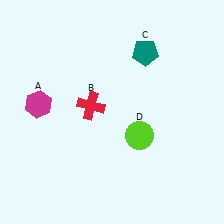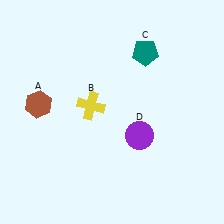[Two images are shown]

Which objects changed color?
A changed from magenta to brown. B changed from red to yellow. D changed from lime to purple.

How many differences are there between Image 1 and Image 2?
There are 3 differences between the two images.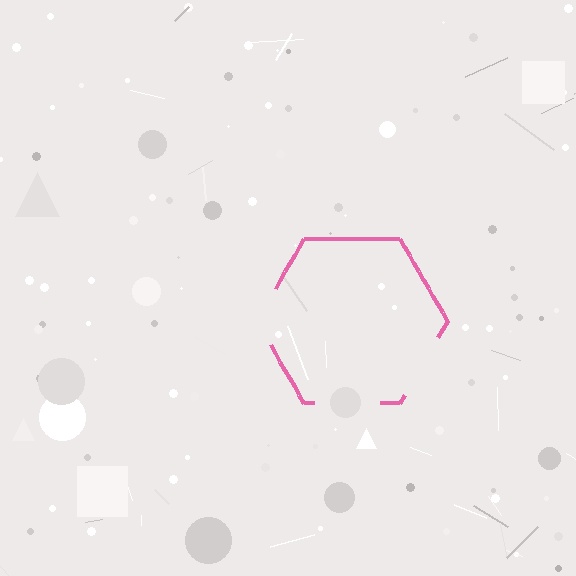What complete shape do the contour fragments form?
The contour fragments form a hexagon.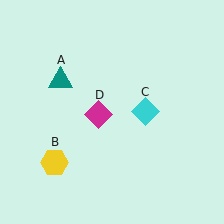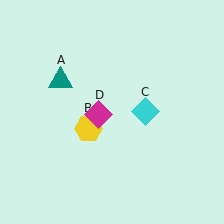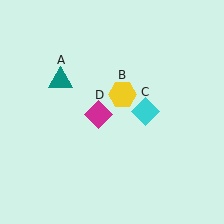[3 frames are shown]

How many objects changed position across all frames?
1 object changed position: yellow hexagon (object B).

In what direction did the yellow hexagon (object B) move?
The yellow hexagon (object B) moved up and to the right.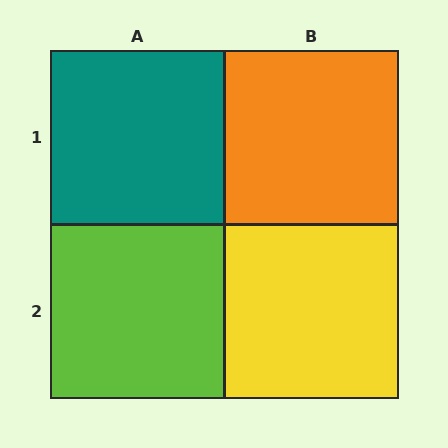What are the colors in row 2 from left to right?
Lime, yellow.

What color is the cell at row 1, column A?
Teal.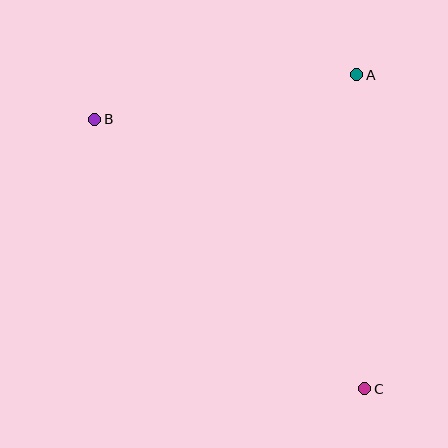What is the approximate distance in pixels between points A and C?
The distance between A and C is approximately 314 pixels.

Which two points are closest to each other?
Points A and B are closest to each other.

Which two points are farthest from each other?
Points B and C are farthest from each other.